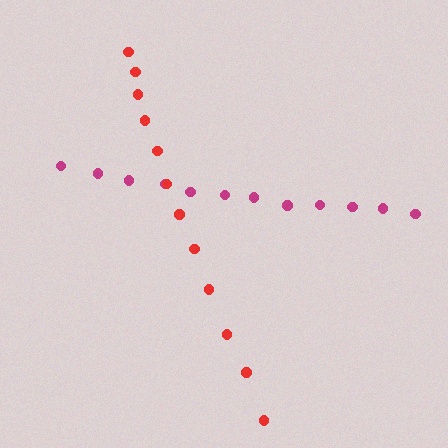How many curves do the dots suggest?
There are 2 distinct paths.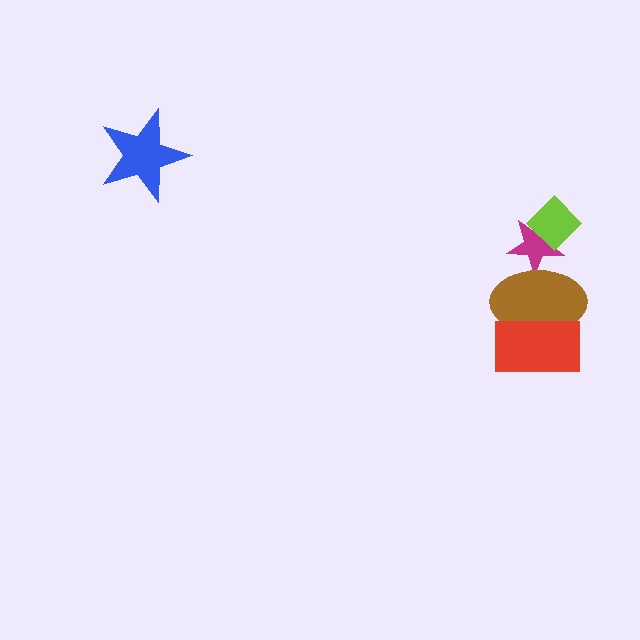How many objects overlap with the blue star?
0 objects overlap with the blue star.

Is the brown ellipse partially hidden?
Yes, it is partially covered by another shape.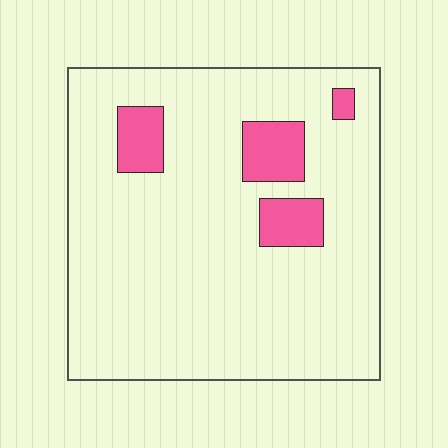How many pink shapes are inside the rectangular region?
4.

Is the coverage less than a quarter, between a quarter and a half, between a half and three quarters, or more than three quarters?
Less than a quarter.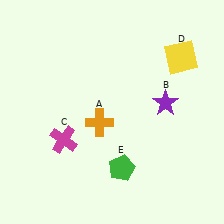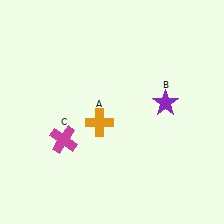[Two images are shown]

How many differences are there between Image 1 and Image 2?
There are 2 differences between the two images.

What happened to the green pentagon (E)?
The green pentagon (E) was removed in Image 2. It was in the bottom-right area of Image 1.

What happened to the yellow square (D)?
The yellow square (D) was removed in Image 2. It was in the top-right area of Image 1.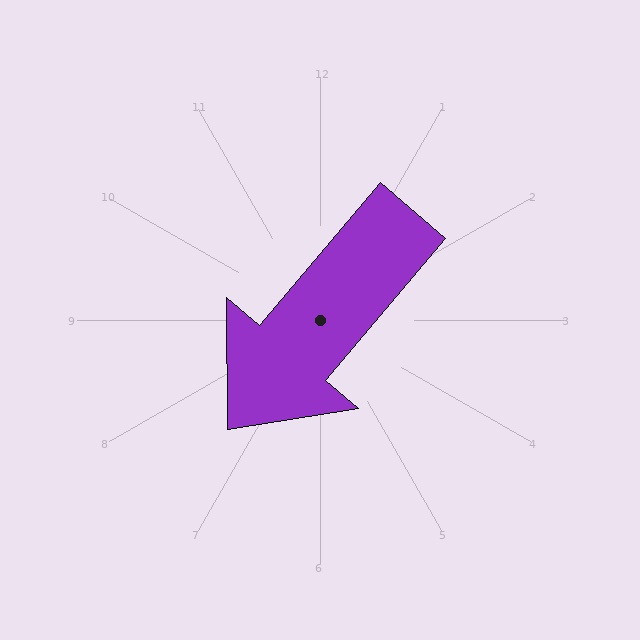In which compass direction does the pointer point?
Southwest.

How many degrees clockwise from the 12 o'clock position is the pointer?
Approximately 220 degrees.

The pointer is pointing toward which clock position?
Roughly 7 o'clock.